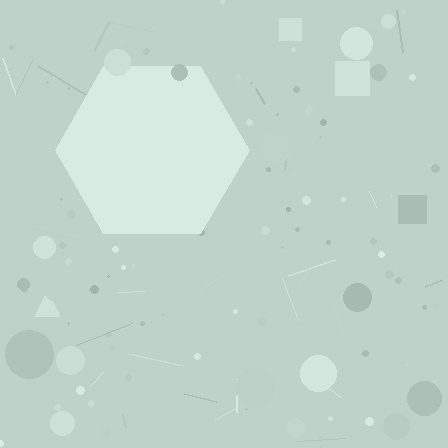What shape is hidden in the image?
A hexagon is hidden in the image.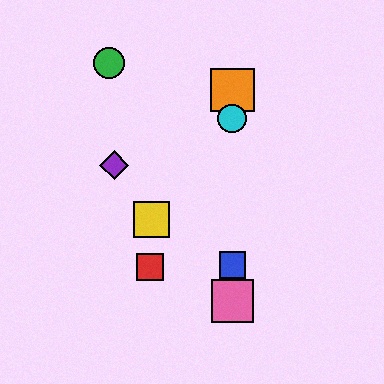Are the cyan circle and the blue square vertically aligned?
Yes, both are at x≈232.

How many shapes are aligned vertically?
4 shapes (the blue square, the orange square, the cyan circle, the pink square) are aligned vertically.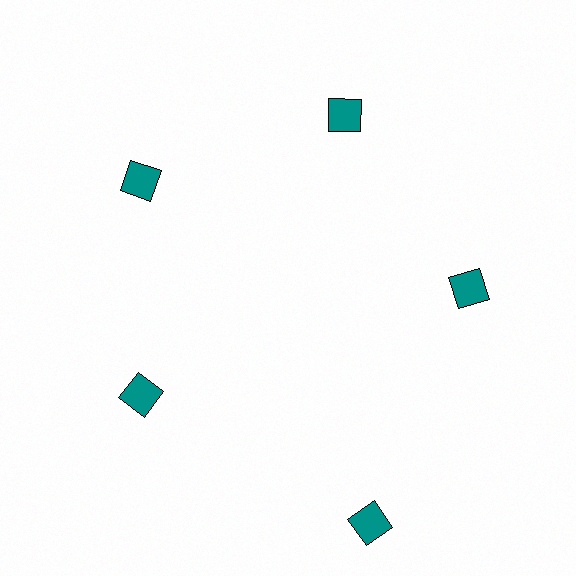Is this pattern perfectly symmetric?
No. The 5 teal diamonds are arranged in a ring, but one element near the 5 o'clock position is pushed outward from the center, breaking the 5-fold rotational symmetry.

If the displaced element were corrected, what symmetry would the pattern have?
It would have 5-fold rotational symmetry — the pattern would map onto itself every 72 degrees.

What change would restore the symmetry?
The symmetry would be restored by moving it inward, back onto the ring so that all 5 diamonds sit at equal angles and equal distance from the center.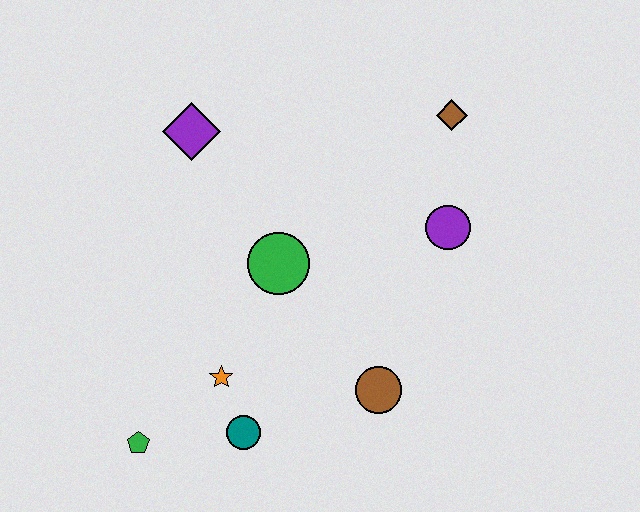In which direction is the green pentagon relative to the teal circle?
The green pentagon is to the left of the teal circle.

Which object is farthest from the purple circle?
The green pentagon is farthest from the purple circle.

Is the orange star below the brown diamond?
Yes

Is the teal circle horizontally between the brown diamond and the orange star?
Yes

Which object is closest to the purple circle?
The brown diamond is closest to the purple circle.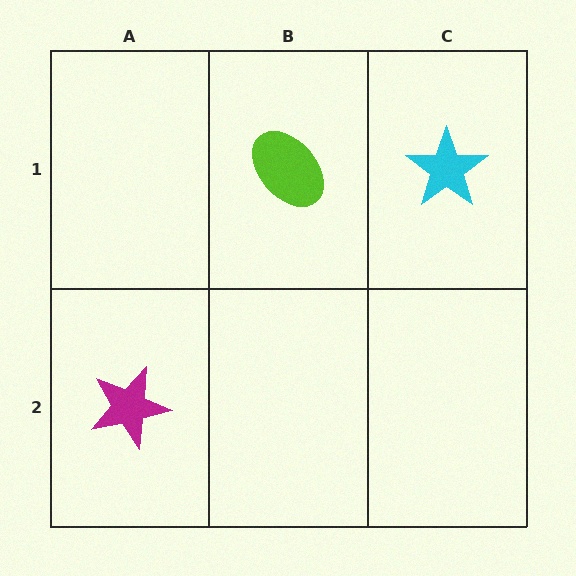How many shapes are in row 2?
1 shape.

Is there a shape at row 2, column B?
No, that cell is empty.